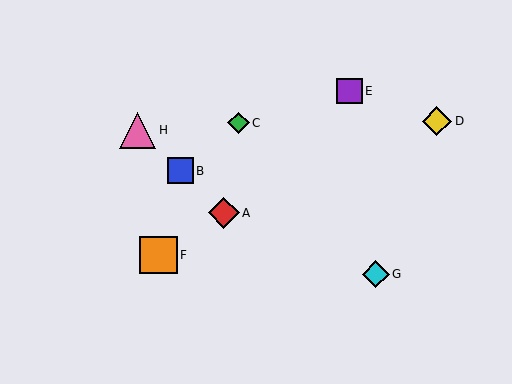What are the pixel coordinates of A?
Object A is at (224, 213).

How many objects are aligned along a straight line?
3 objects (A, B, H) are aligned along a straight line.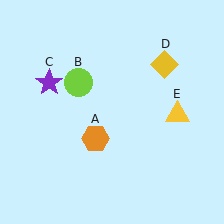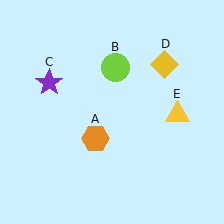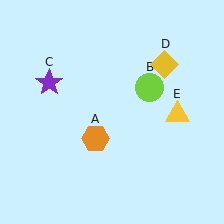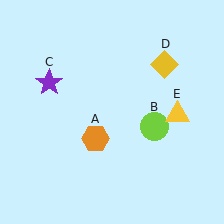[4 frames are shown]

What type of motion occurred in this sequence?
The lime circle (object B) rotated clockwise around the center of the scene.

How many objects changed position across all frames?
1 object changed position: lime circle (object B).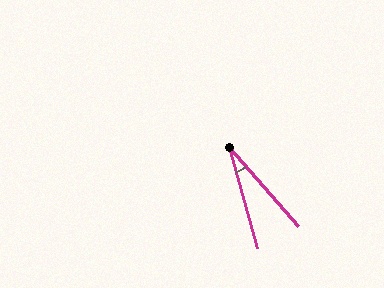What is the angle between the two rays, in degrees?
Approximately 26 degrees.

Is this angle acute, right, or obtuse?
It is acute.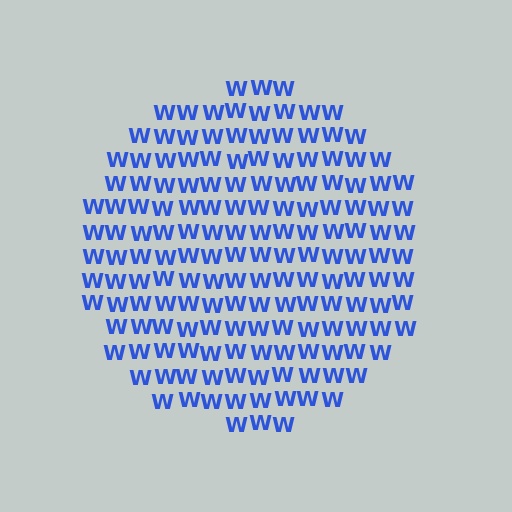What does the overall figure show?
The overall figure shows a circle.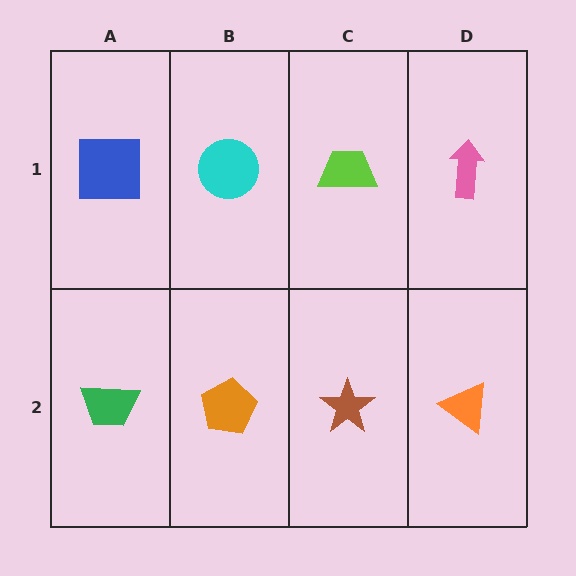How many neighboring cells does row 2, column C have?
3.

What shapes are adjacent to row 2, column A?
A blue square (row 1, column A), an orange pentagon (row 2, column B).